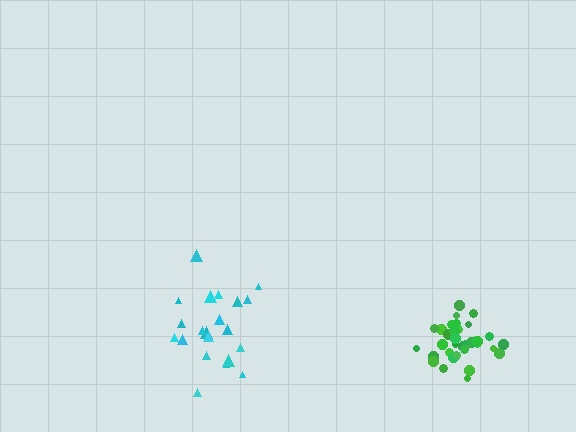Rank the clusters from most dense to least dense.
green, cyan.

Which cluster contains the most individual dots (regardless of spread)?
Green (35).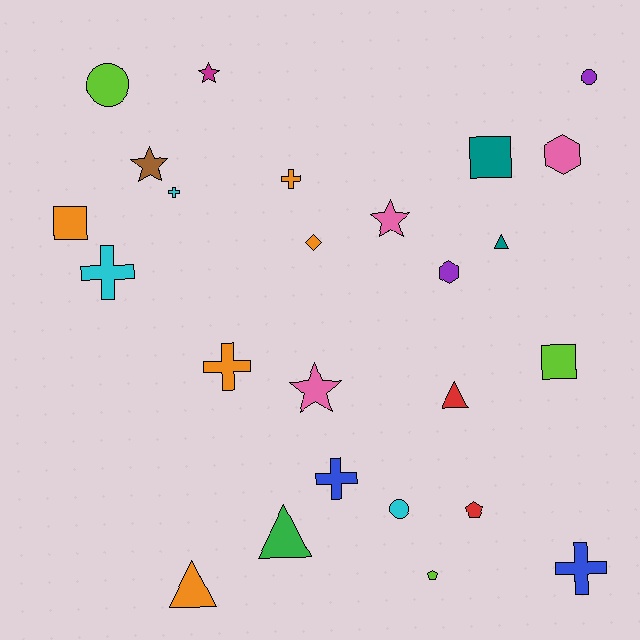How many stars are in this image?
There are 4 stars.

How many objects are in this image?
There are 25 objects.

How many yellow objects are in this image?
There are no yellow objects.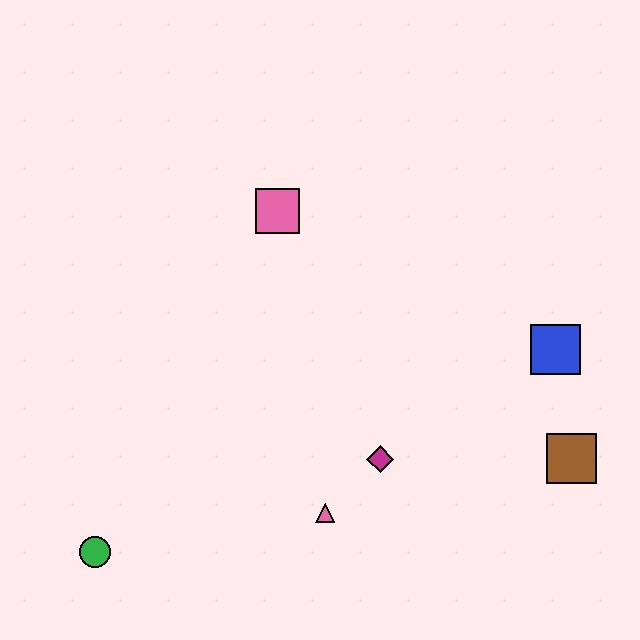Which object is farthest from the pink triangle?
The pink square is farthest from the pink triangle.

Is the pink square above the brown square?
Yes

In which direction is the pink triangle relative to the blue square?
The pink triangle is to the left of the blue square.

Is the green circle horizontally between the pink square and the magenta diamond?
No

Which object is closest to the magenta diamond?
The pink triangle is closest to the magenta diamond.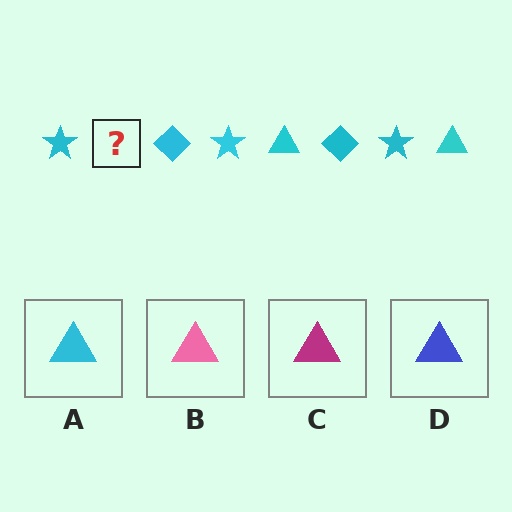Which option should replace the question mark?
Option A.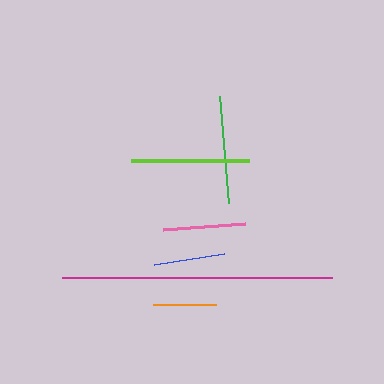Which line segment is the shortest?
The orange line is the shortest at approximately 63 pixels.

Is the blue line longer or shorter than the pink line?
The pink line is longer than the blue line.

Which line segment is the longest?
The magenta line is the longest at approximately 270 pixels.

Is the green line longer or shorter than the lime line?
The lime line is longer than the green line.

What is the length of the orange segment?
The orange segment is approximately 63 pixels long.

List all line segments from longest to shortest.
From longest to shortest: magenta, lime, green, pink, blue, orange.